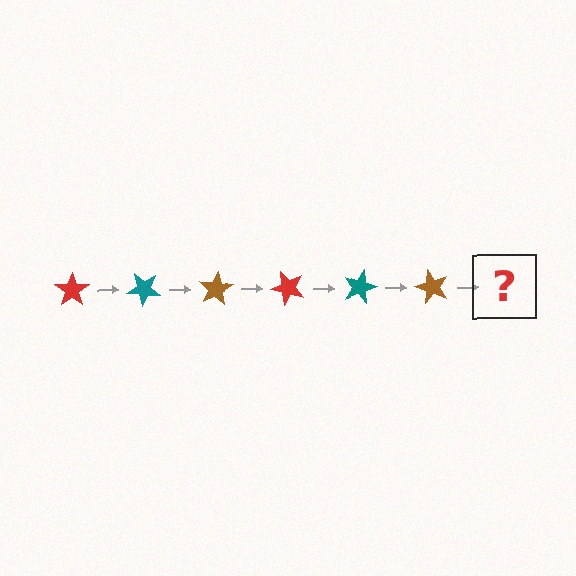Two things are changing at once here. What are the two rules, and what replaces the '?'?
The two rules are that it rotates 40 degrees each step and the color cycles through red, teal, and brown. The '?' should be a red star, rotated 240 degrees from the start.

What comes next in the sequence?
The next element should be a red star, rotated 240 degrees from the start.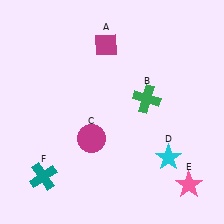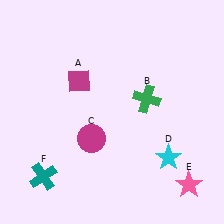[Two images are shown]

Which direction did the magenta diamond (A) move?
The magenta diamond (A) moved down.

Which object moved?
The magenta diamond (A) moved down.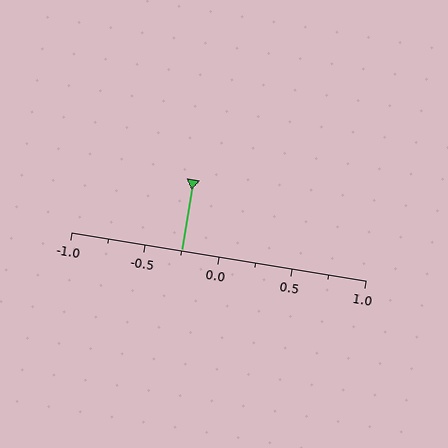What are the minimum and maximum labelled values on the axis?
The axis runs from -1.0 to 1.0.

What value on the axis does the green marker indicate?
The marker indicates approximately -0.25.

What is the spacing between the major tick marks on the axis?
The major ticks are spaced 0.5 apart.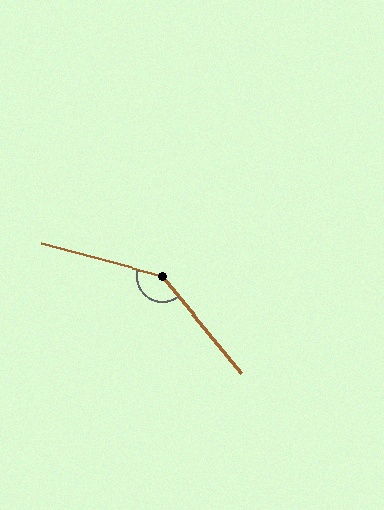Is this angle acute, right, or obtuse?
It is obtuse.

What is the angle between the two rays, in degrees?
Approximately 144 degrees.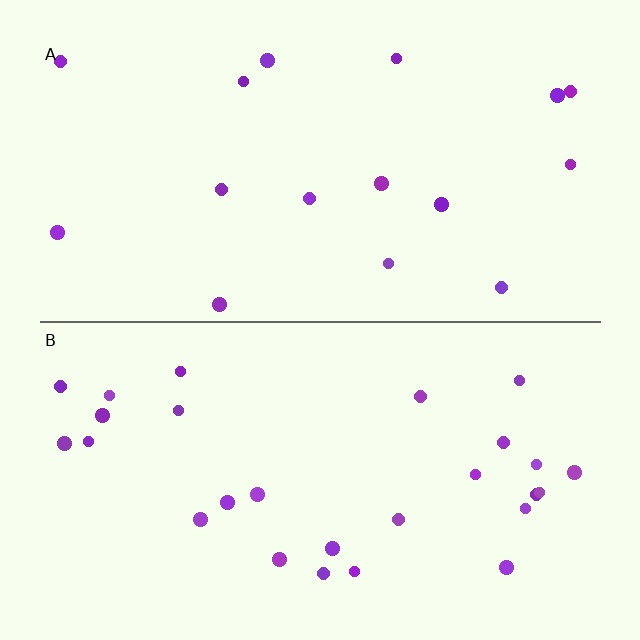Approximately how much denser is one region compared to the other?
Approximately 1.7× — region B over region A.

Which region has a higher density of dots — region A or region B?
B (the bottom).